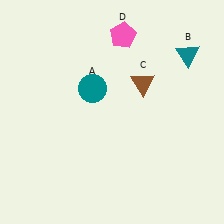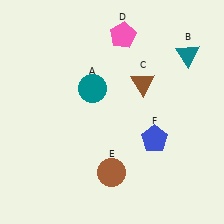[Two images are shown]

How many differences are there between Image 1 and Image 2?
There are 2 differences between the two images.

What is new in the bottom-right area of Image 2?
A blue pentagon (F) was added in the bottom-right area of Image 2.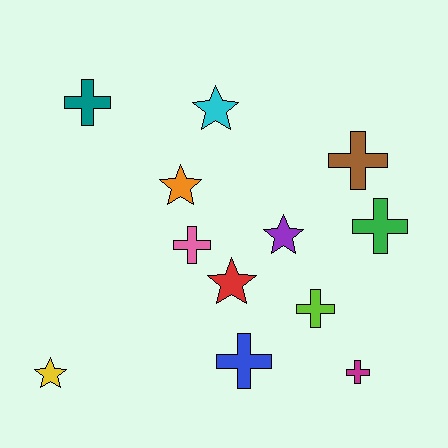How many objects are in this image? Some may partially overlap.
There are 12 objects.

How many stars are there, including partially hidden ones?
There are 5 stars.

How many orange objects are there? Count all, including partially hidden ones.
There is 1 orange object.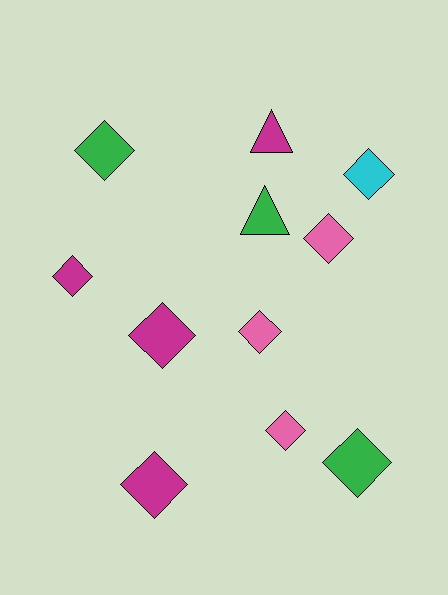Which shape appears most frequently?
Diamond, with 9 objects.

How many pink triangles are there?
There are no pink triangles.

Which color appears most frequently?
Magenta, with 4 objects.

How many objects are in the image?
There are 11 objects.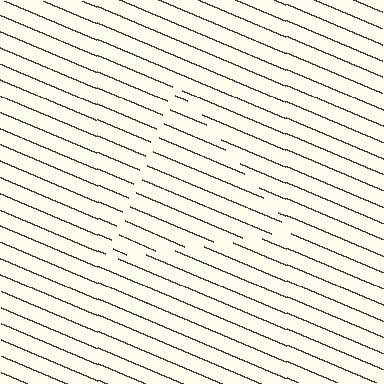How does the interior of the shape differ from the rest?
The interior of the shape contains the same grating, shifted by half a period — the contour is defined by the phase discontinuity where line-ends from the inner and outer gratings abut.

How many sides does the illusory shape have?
3 sides — the line-ends trace a triangle.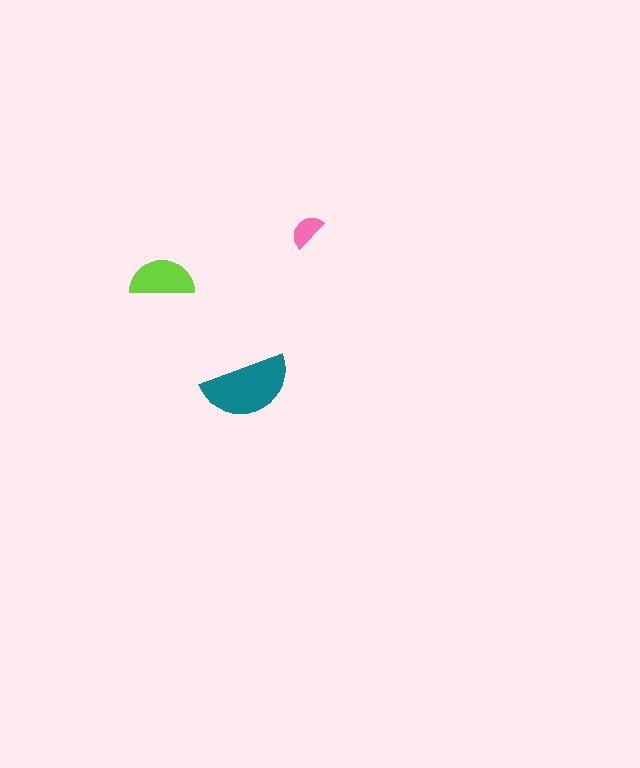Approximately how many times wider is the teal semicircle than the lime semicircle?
About 1.5 times wider.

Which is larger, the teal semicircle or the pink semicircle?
The teal one.